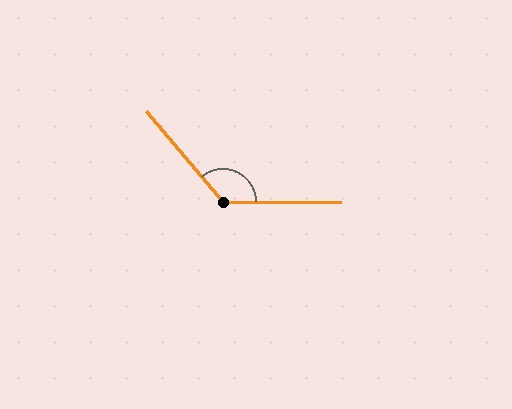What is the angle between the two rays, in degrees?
Approximately 131 degrees.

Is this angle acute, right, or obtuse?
It is obtuse.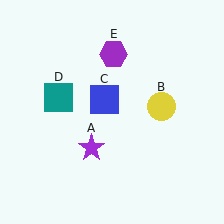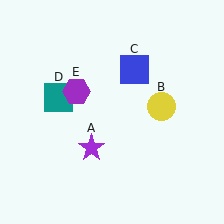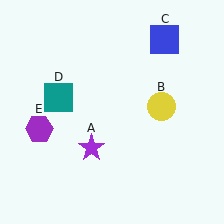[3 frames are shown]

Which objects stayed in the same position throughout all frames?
Purple star (object A) and yellow circle (object B) and teal square (object D) remained stationary.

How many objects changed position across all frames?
2 objects changed position: blue square (object C), purple hexagon (object E).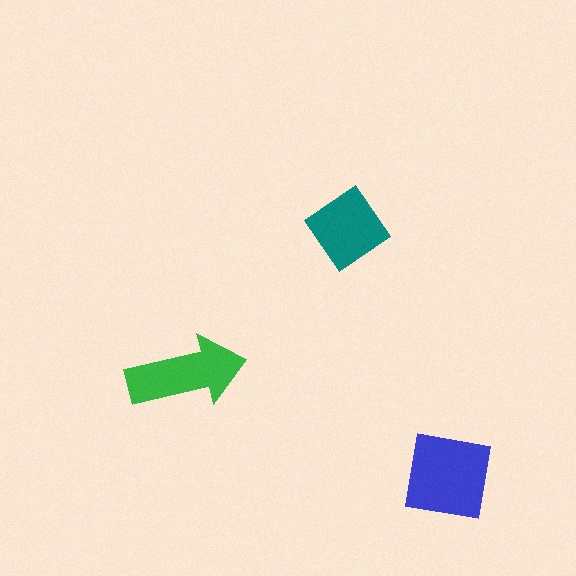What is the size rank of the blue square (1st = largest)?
1st.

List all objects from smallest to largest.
The teal diamond, the green arrow, the blue square.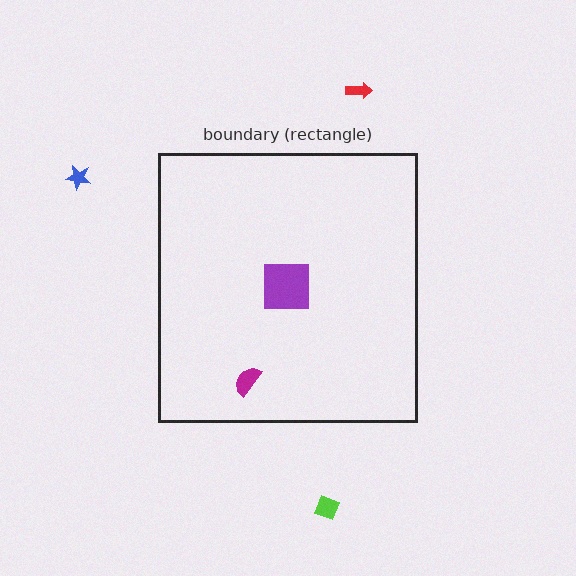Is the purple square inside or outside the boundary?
Inside.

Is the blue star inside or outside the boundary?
Outside.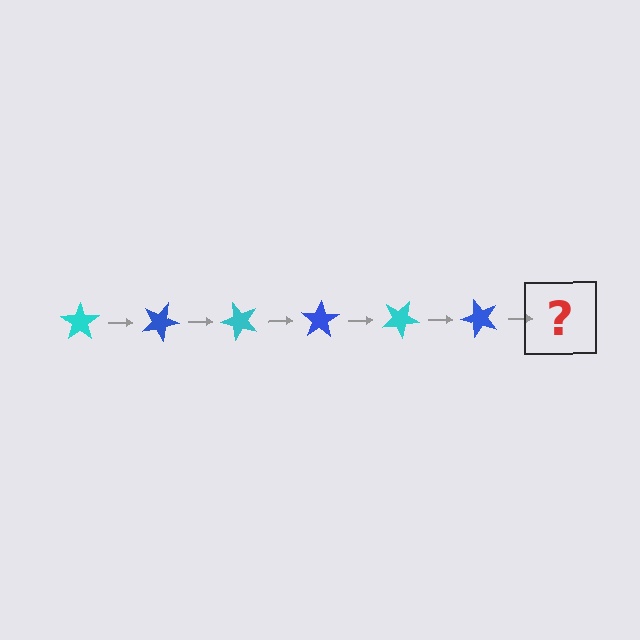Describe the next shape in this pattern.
It should be a cyan star, rotated 150 degrees from the start.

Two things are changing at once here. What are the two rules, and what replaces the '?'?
The two rules are that it rotates 25 degrees each step and the color cycles through cyan and blue. The '?' should be a cyan star, rotated 150 degrees from the start.